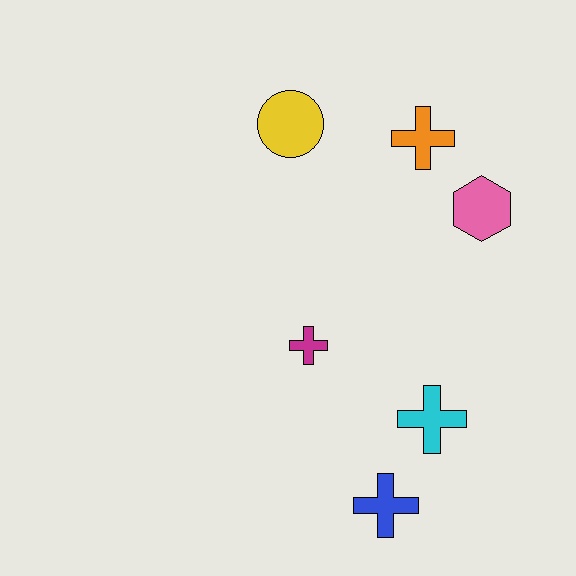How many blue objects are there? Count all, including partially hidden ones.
There is 1 blue object.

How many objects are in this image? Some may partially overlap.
There are 6 objects.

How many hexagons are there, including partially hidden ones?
There is 1 hexagon.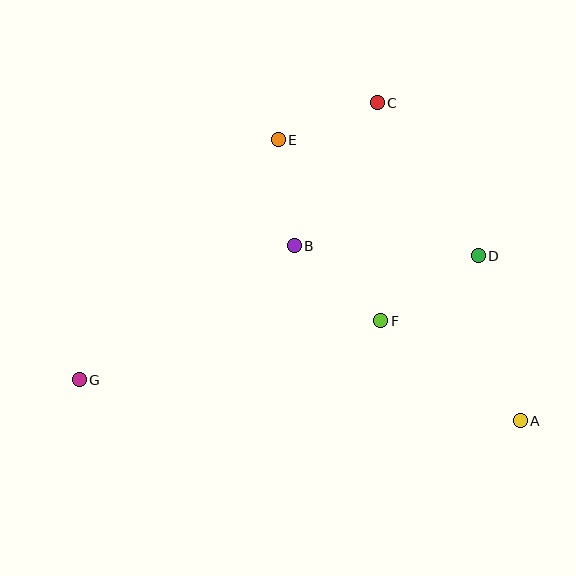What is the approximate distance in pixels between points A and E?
The distance between A and E is approximately 371 pixels.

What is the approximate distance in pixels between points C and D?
The distance between C and D is approximately 183 pixels.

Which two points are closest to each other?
Points C and E are closest to each other.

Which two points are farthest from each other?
Points A and G are farthest from each other.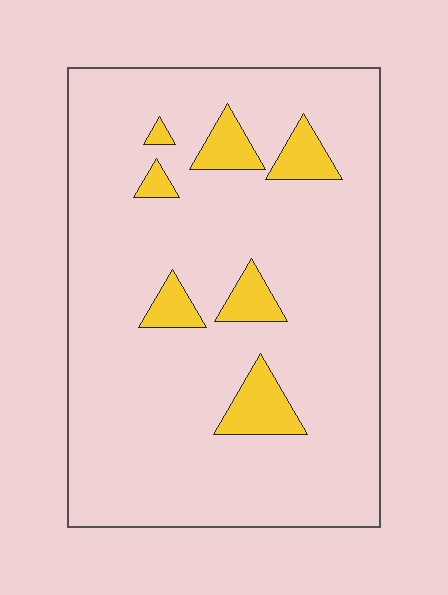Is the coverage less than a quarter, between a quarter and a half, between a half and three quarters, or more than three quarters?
Less than a quarter.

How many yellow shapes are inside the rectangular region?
7.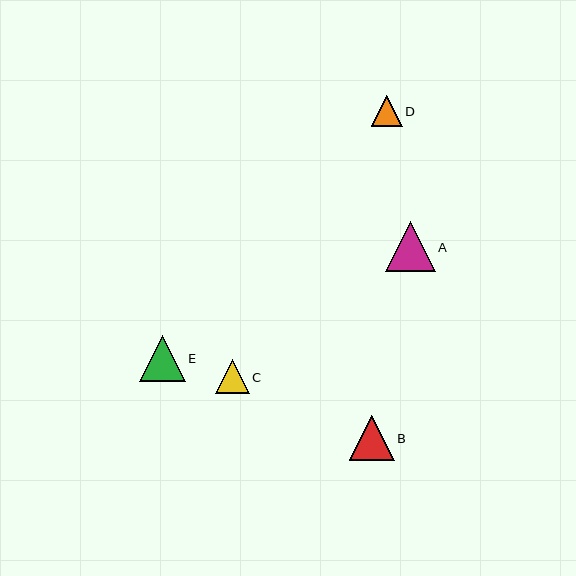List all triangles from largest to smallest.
From largest to smallest: A, E, B, C, D.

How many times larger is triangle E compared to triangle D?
Triangle E is approximately 1.5 times the size of triangle D.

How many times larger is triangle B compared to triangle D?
Triangle B is approximately 1.4 times the size of triangle D.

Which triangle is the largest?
Triangle A is the largest with a size of approximately 50 pixels.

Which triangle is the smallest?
Triangle D is the smallest with a size of approximately 31 pixels.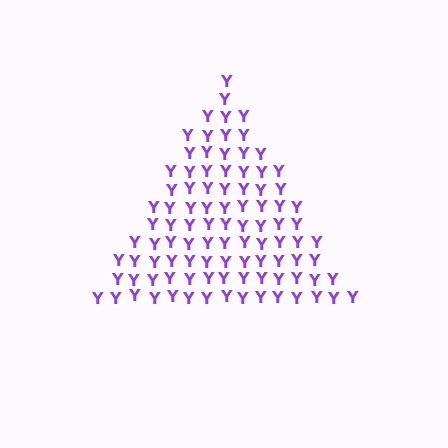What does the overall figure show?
The overall figure shows a triangle.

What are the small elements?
The small elements are letter Y's.